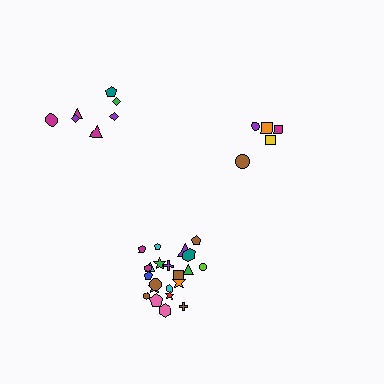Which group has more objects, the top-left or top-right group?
The top-left group.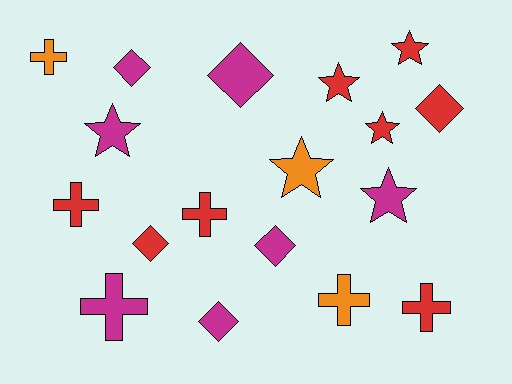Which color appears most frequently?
Red, with 8 objects.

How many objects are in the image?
There are 18 objects.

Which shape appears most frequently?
Diamond, with 6 objects.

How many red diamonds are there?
There are 2 red diamonds.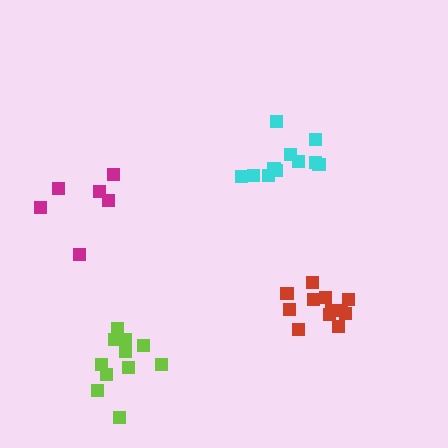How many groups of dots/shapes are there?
There are 4 groups.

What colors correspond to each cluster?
The clusters are colored: red, cyan, magenta, lime.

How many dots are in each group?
Group 1: 12 dots, Group 2: 11 dots, Group 3: 6 dots, Group 4: 11 dots (40 total).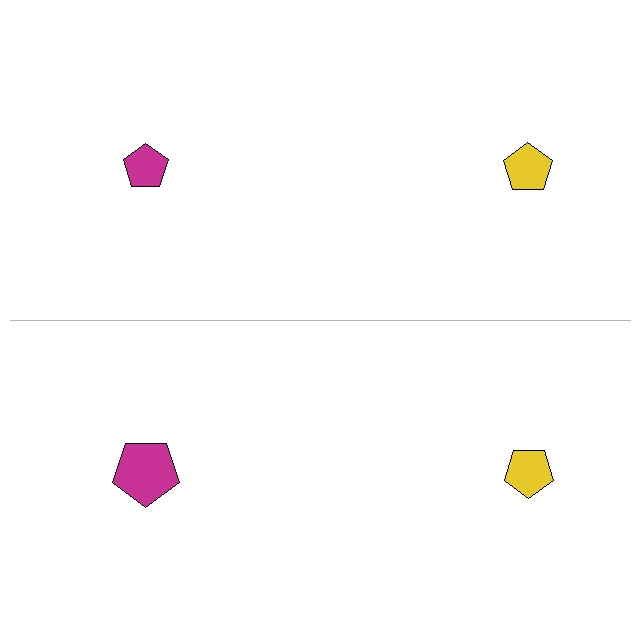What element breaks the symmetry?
The magenta pentagon on the bottom side has a different size than its mirror counterpart.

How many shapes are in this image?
There are 4 shapes in this image.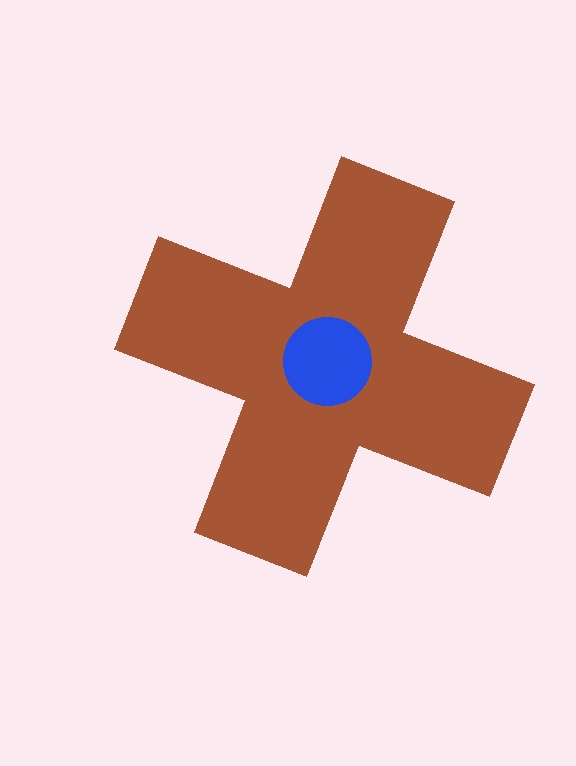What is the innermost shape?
The blue circle.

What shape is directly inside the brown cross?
The blue circle.